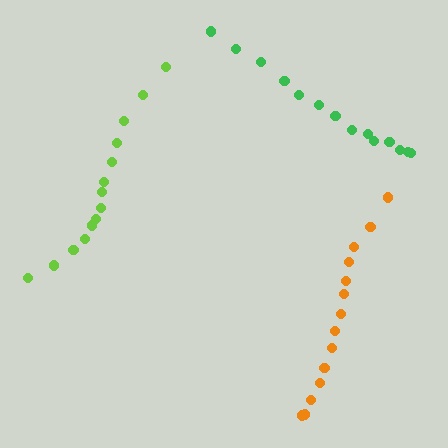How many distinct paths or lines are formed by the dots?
There are 3 distinct paths.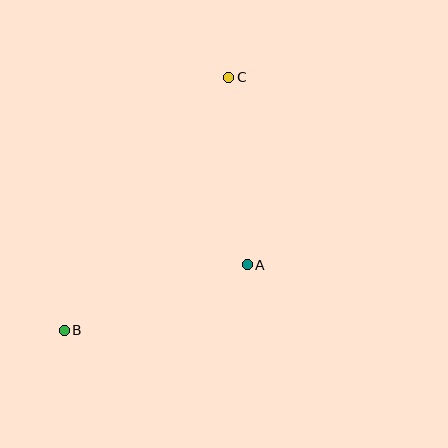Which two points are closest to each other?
Points A and C are closest to each other.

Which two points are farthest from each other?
Points B and C are farthest from each other.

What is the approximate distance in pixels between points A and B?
The distance between A and B is approximately 195 pixels.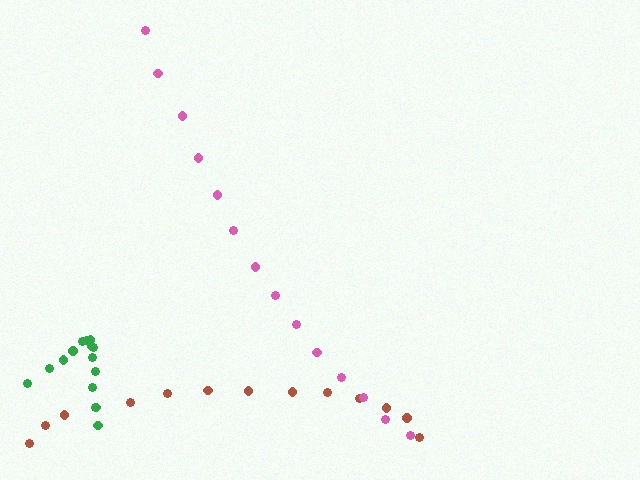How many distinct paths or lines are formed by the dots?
There are 3 distinct paths.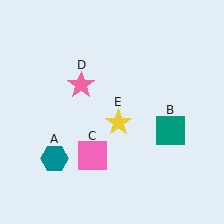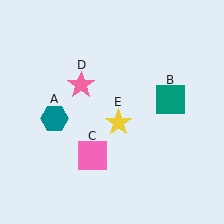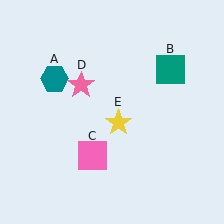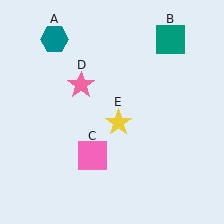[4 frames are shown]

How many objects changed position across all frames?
2 objects changed position: teal hexagon (object A), teal square (object B).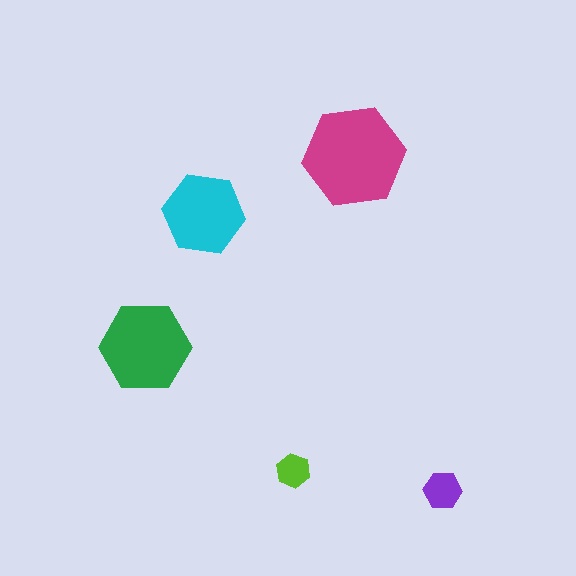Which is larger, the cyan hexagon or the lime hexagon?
The cyan one.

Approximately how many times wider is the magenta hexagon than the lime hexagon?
About 3 times wider.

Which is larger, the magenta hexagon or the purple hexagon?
The magenta one.